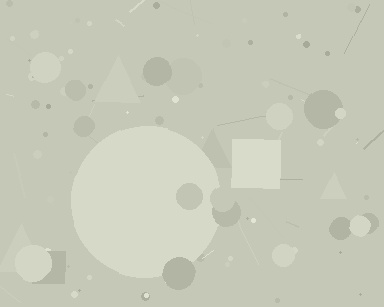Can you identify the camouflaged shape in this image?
The camouflaged shape is a circle.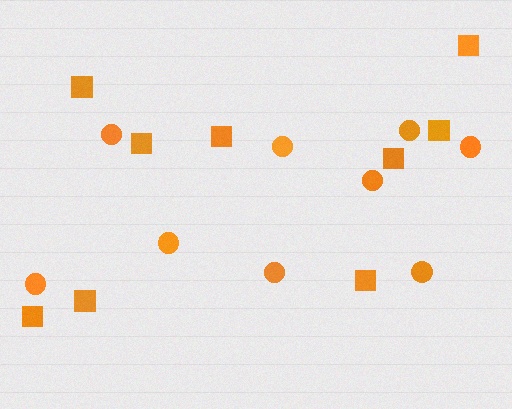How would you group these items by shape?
There are 2 groups: one group of circles (9) and one group of squares (9).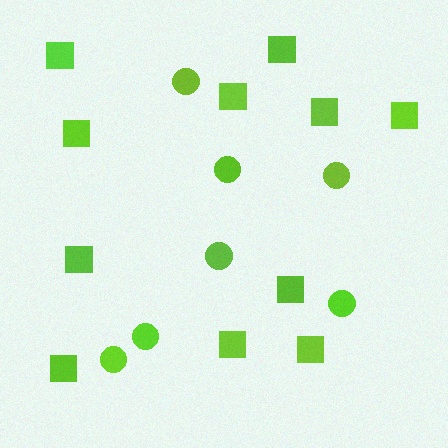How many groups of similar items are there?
There are 2 groups: one group of circles (7) and one group of squares (11).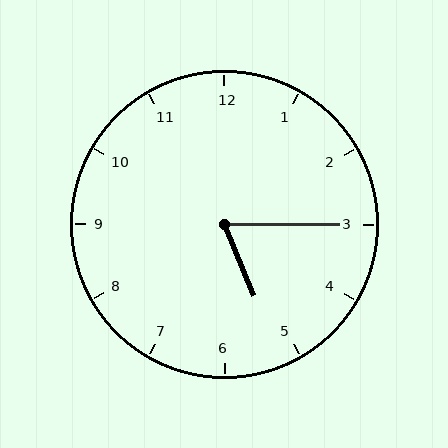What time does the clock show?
5:15.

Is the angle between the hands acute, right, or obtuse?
It is acute.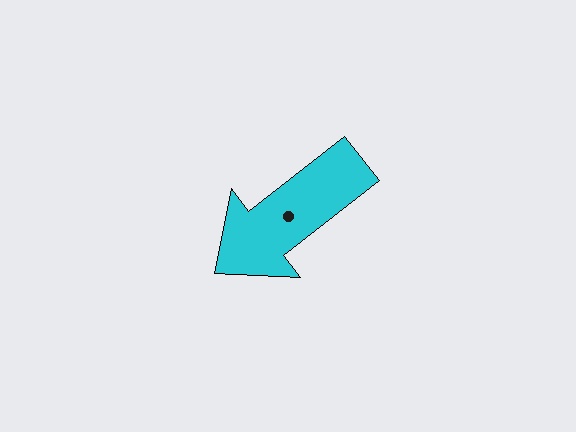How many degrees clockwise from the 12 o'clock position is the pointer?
Approximately 232 degrees.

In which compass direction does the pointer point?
Southwest.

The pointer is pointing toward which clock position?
Roughly 8 o'clock.